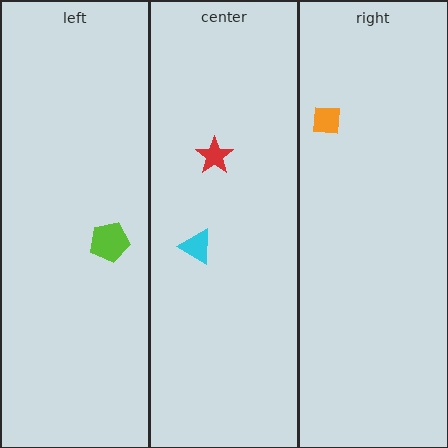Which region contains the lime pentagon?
The left region.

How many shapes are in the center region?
2.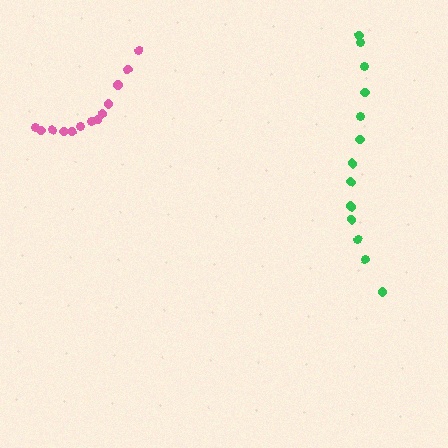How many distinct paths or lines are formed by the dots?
There are 2 distinct paths.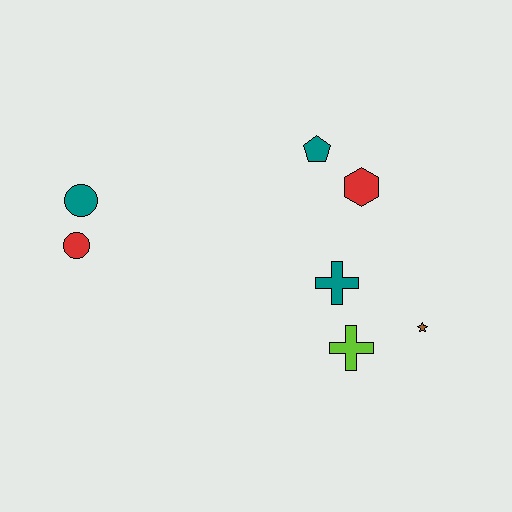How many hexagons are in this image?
There is 1 hexagon.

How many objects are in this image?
There are 7 objects.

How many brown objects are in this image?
There is 1 brown object.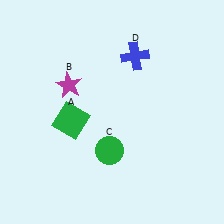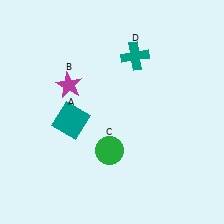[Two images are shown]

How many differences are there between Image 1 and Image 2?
There are 2 differences between the two images.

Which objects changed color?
A changed from green to teal. D changed from blue to teal.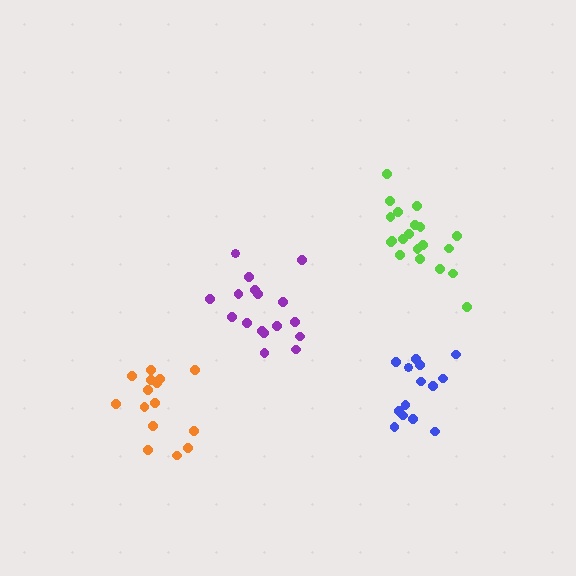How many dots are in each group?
Group 1: 20 dots, Group 2: 15 dots, Group 3: 17 dots, Group 4: 14 dots (66 total).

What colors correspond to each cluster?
The clusters are colored: lime, orange, purple, blue.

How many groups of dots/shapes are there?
There are 4 groups.